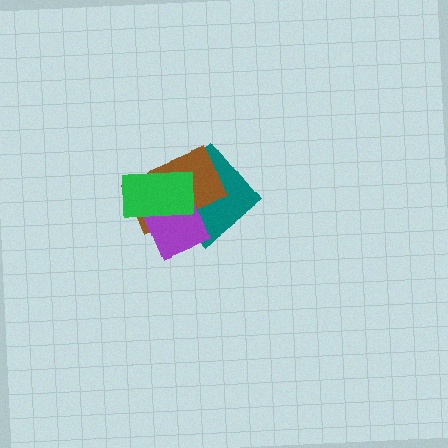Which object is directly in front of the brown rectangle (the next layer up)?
The purple diamond is directly in front of the brown rectangle.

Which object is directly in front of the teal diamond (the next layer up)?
The brown rectangle is directly in front of the teal diamond.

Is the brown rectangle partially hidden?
Yes, it is partially covered by another shape.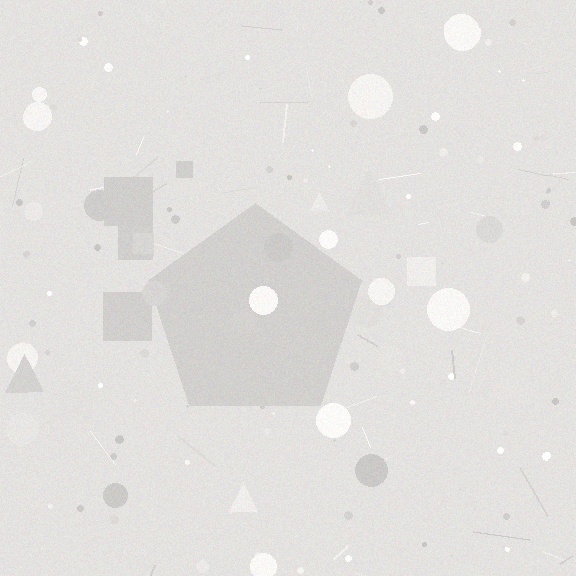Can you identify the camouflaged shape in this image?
The camouflaged shape is a pentagon.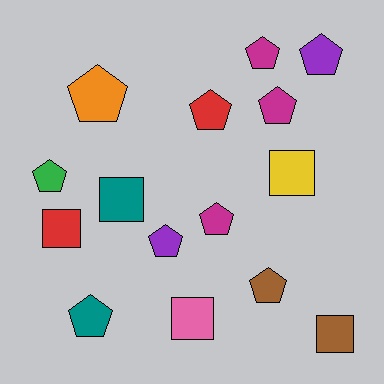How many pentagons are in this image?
There are 10 pentagons.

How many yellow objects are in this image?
There is 1 yellow object.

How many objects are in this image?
There are 15 objects.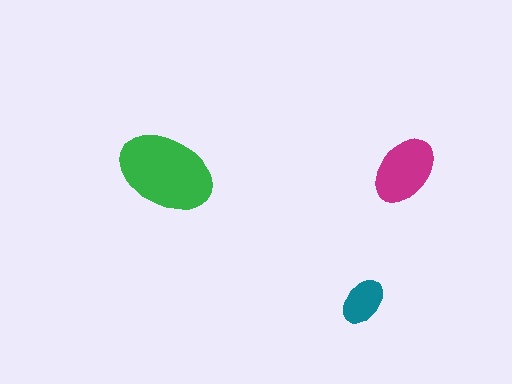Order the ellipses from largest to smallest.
the green one, the magenta one, the teal one.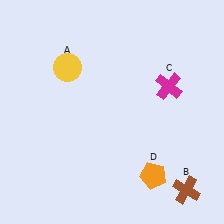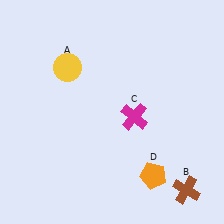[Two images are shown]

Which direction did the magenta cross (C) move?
The magenta cross (C) moved left.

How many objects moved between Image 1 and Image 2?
1 object moved between the two images.